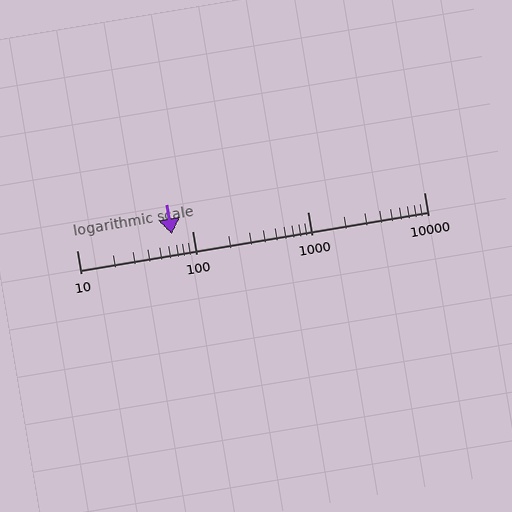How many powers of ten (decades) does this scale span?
The scale spans 3 decades, from 10 to 10000.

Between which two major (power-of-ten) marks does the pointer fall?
The pointer is between 10 and 100.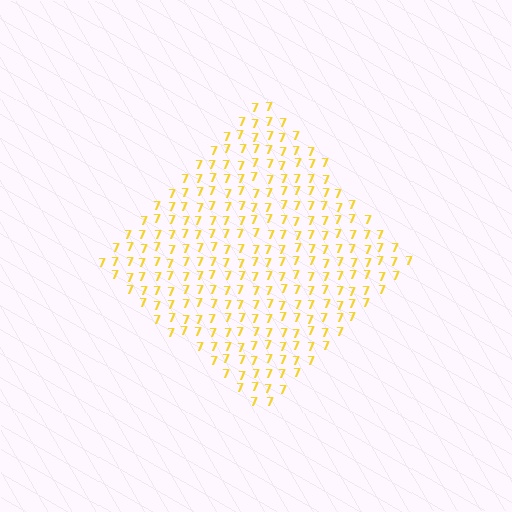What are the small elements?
The small elements are digit 7's.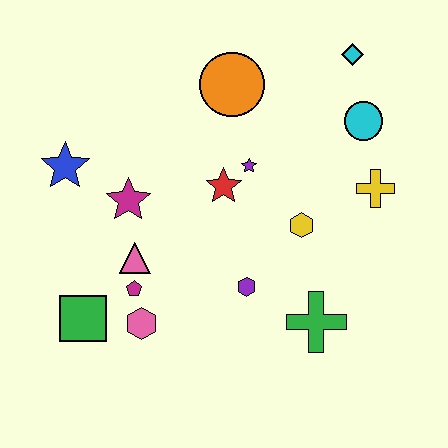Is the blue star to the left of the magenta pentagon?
Yes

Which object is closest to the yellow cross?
The cyan circle is closest to the yellow cross.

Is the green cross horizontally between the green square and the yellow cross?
Yes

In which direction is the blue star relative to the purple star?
The blue star is to the left of the purple star.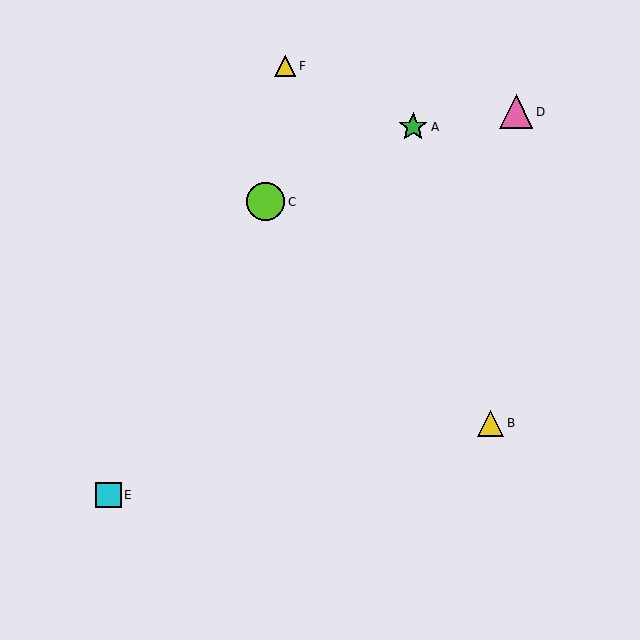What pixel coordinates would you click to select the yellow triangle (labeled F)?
Click at (285, 66) to select the yellow triangle F.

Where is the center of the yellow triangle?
The center of the yellow triangle is at (285, 66).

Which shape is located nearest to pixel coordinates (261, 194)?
The lime circle (labeled C) at (266, 202) is nearest to that location.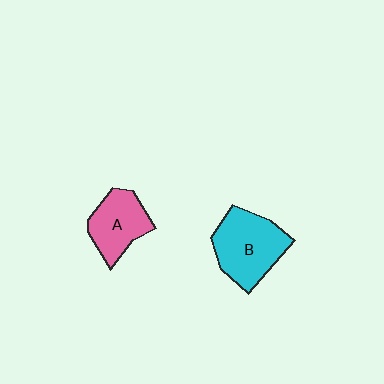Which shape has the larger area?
Shape B (cyan).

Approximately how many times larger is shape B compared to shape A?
Approximately 1.4 times.